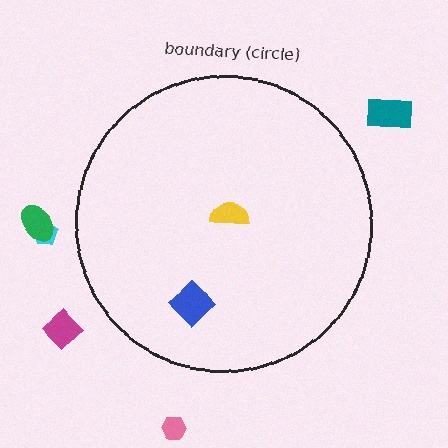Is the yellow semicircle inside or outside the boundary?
Inside.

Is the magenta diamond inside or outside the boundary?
Outside.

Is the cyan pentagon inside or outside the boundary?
Outside.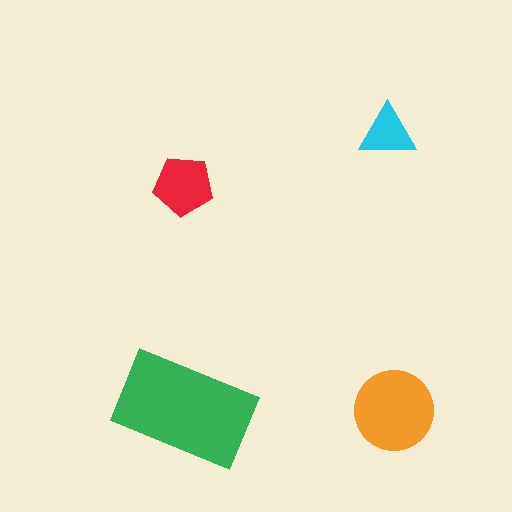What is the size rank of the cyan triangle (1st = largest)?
4th.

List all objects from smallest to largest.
The cyan triangle, the red pentagon, the orange circle, the green rectangle.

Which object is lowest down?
The orange circle is bottommost.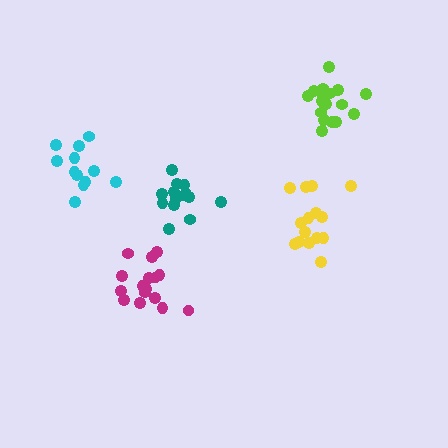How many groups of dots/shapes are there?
There are 5 groups.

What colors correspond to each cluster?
The clusters are colored: cyan, yellow, magenta, teal, lime.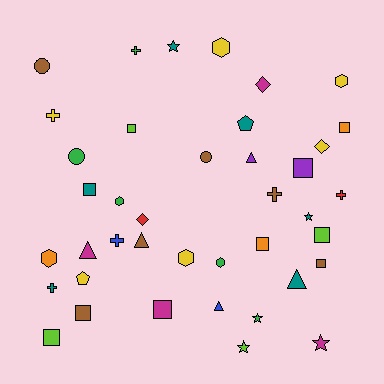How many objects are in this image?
There are 40 objects.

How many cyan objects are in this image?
There are no cyan objects.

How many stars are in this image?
There are 5 stars.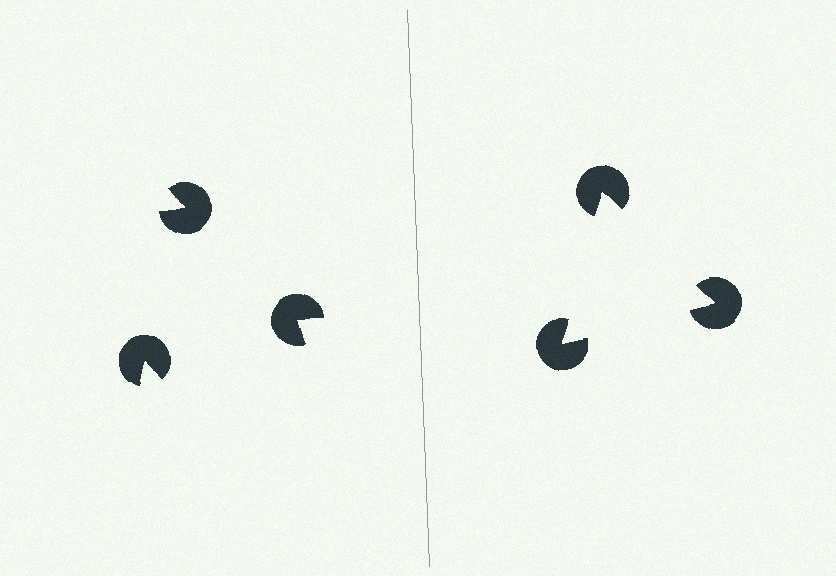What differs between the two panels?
The pac-man discs are positioned identically on both sides; only the wedge orientations differ. On the right they align to a triangle; on the left they are misaligned.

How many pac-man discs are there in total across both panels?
6 — 3 on each side.